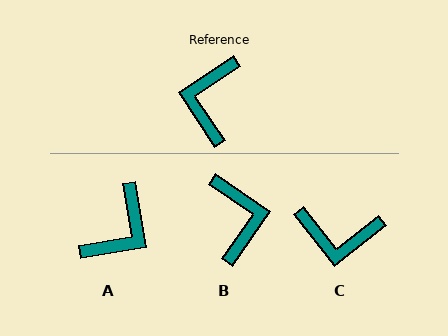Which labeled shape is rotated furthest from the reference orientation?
B, about 159 degrees away.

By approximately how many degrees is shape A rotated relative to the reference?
Approximately 156 degrees counter-clockwise.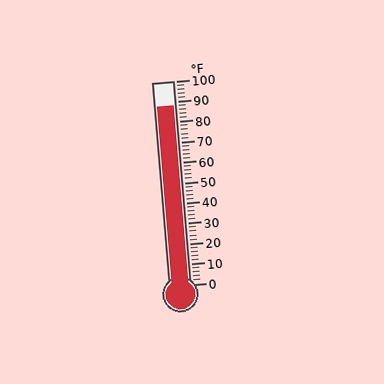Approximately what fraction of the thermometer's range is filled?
The thermometer is filled to approximately 90% of its range.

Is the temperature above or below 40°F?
The temperature is above 40°F.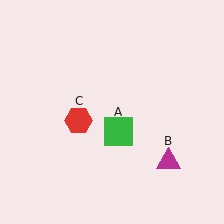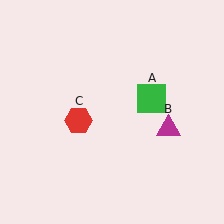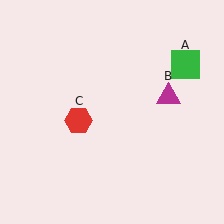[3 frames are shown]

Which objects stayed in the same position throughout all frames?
Red hexagon (object C) remained stationary.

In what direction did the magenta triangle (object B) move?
The magenta triangle (object B) moved up.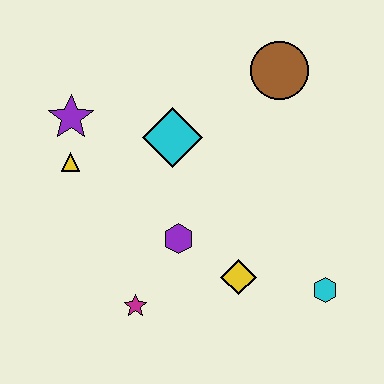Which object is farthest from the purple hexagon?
The brown circle is farthest from the purple hexagon.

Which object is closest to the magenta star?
The purple hexagon is closest to the magenta star.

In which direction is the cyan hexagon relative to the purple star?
The cyan hexagon is to the right of the purple star.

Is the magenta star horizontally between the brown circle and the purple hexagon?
No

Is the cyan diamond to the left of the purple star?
No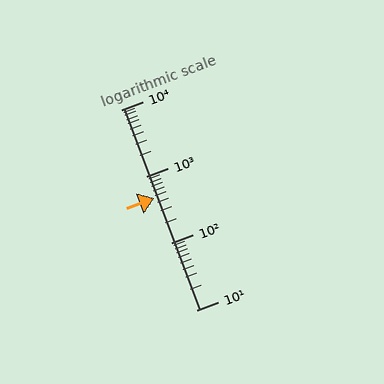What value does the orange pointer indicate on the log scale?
The pointer indicates approximately 470.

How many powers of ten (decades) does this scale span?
The scale spans 3 decades, from 10 to 10000.